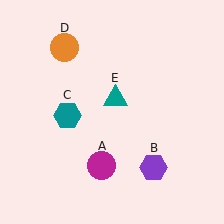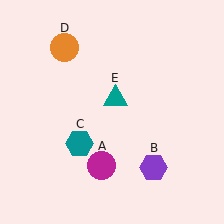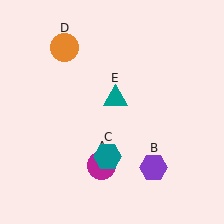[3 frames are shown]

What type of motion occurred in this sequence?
The teal hexagon (object C) rotated counterclockwise around the center of the scene.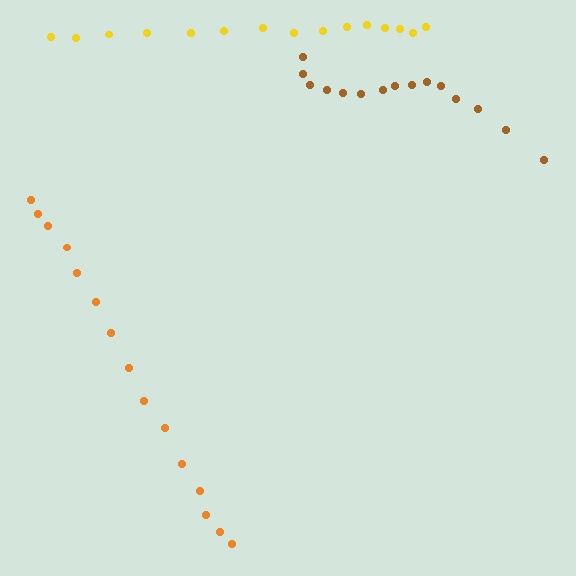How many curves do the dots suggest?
There are 3 distinct paths.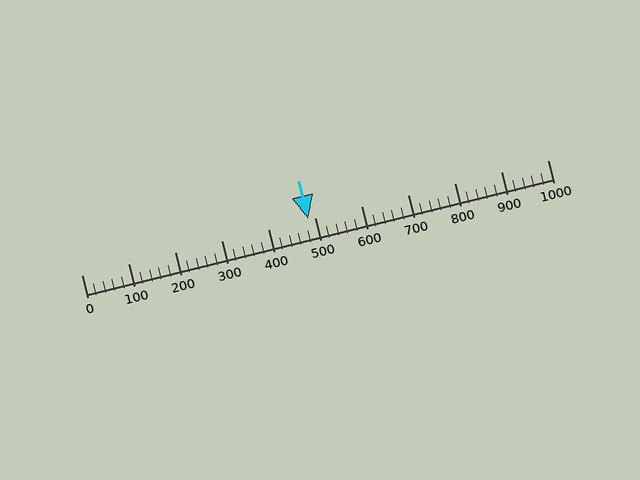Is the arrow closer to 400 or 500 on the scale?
The arrow is closer to 500.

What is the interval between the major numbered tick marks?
The major tick marks are spaced 100 units apart.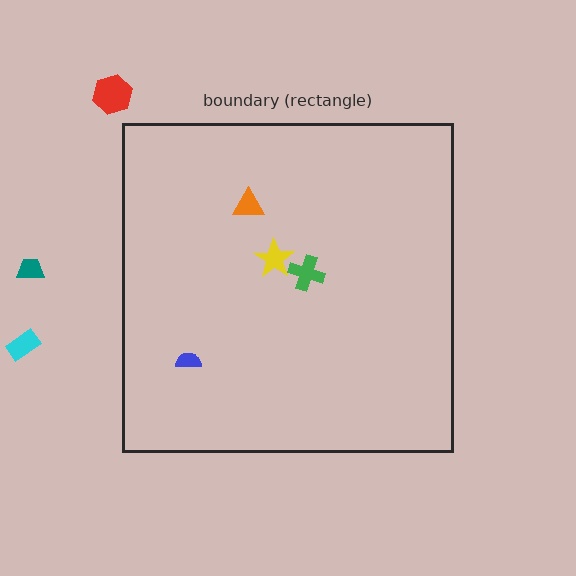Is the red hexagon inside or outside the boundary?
Outside.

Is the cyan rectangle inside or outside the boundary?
Outside.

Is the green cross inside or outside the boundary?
Inside.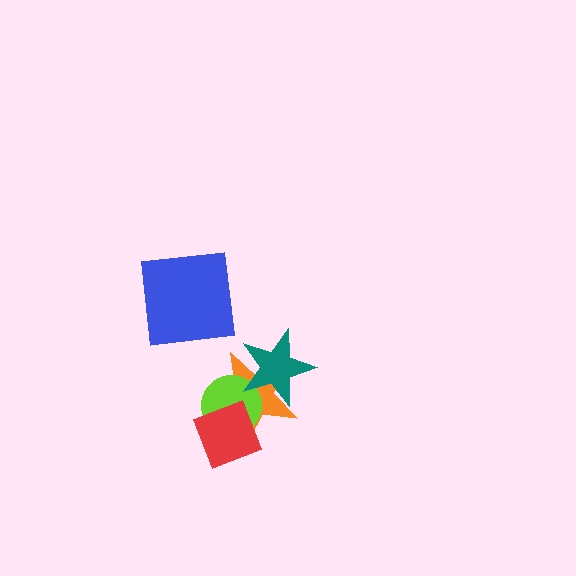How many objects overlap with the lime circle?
3 objects overlap with the lime circle.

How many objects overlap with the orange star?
3 objects overlap with the orange star.